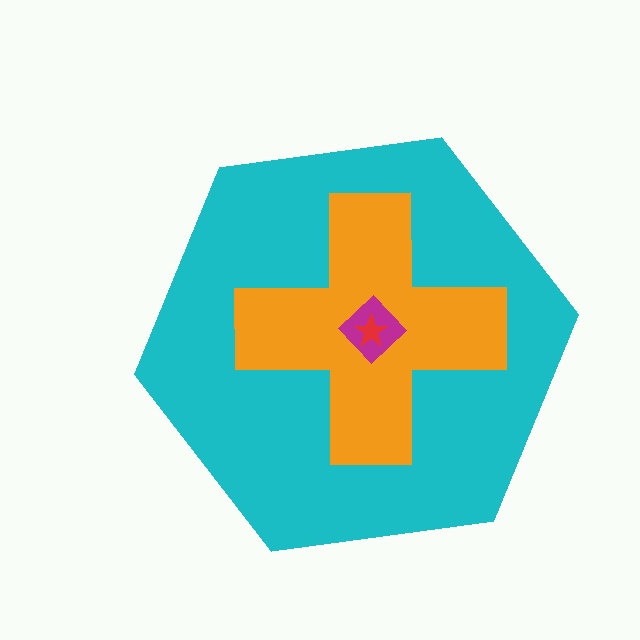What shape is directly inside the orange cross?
The magenta diamond.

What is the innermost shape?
The red star.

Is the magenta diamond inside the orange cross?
Yes.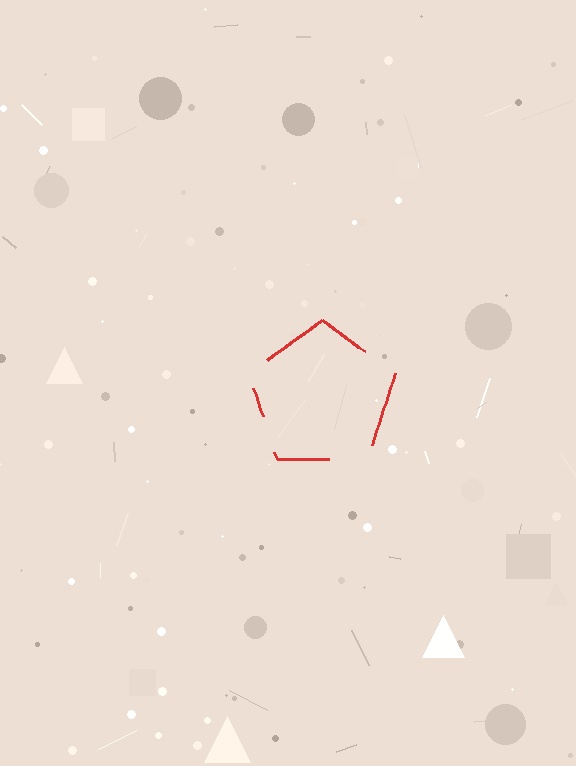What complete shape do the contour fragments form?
The contour fragments form a pentagon.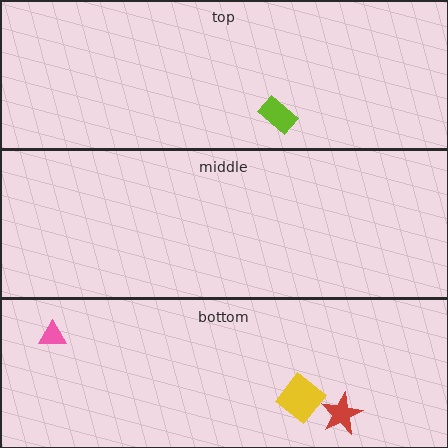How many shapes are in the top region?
1.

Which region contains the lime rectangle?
The top region.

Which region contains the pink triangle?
The bottom region.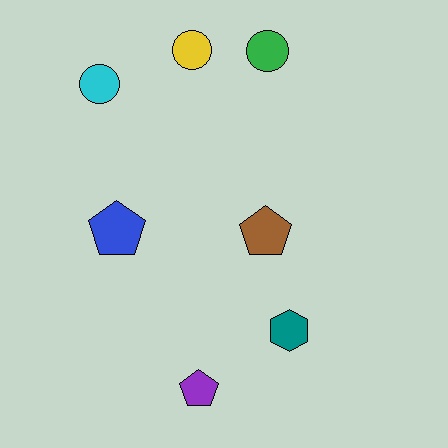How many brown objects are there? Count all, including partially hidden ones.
There is 1 brown object.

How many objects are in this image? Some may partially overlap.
There are 7 objects.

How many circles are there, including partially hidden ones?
There are 3 circles.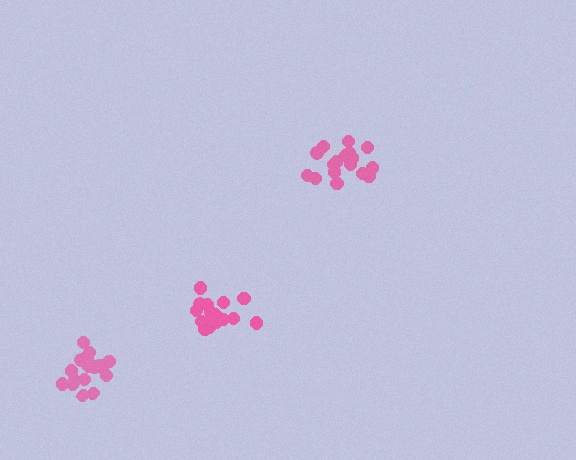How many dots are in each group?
Group 1: 19 dots, Group 2: 17 dots, Group 3: 17 dots (53 total).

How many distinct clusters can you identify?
There are 3 distinct clusters.